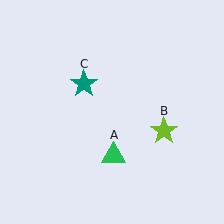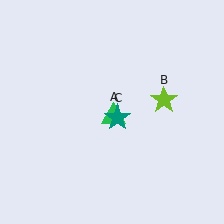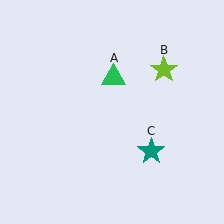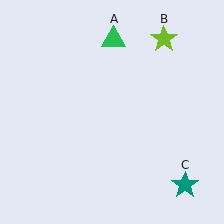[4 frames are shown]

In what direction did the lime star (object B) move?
The lime star (object B) moved up.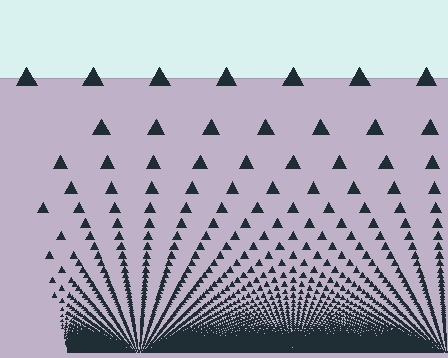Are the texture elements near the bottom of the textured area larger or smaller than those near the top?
Smaller. The gradient is inverted — elements near the bottom are smaller and denser.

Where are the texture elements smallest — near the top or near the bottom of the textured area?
Near the bottom.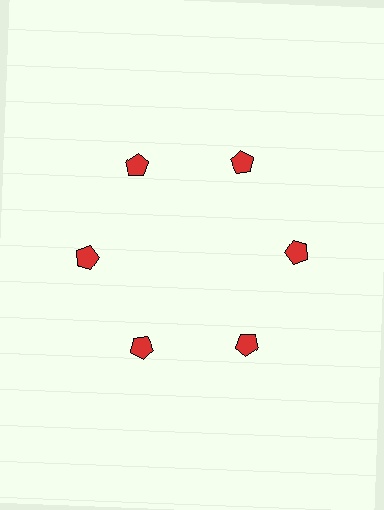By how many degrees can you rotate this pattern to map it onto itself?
The pattern maps onto itself every 60 degrees of rotation.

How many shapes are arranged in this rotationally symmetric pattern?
There are 6 shapes, arranged in 6 groups of 1.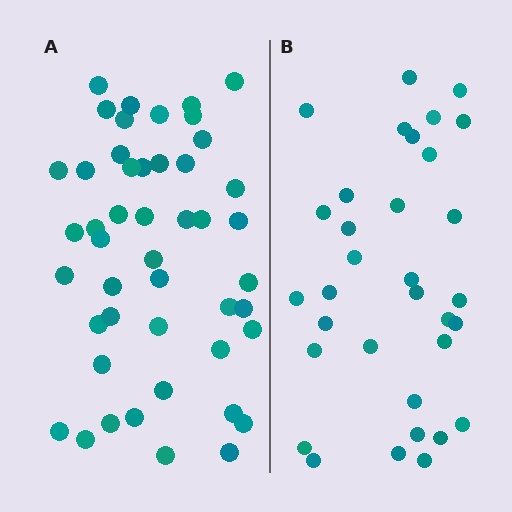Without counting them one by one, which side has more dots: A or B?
Region A (the left region) has more dots.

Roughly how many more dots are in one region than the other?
Region A has approximately 15 more dots than region B.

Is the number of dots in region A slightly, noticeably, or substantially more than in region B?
Region A has noticeably more, but not dramatically so. The ratio is roughly 1.4 to 1.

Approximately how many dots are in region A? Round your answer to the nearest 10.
About 50 dots. (The exact count is 47, which rounds to 50.)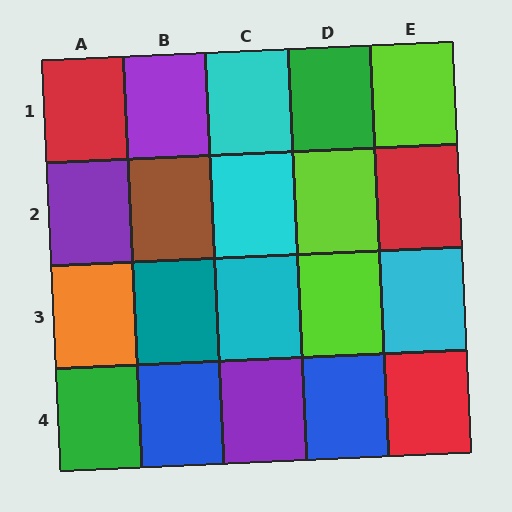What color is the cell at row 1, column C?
Cyan.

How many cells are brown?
1 cell is brown.